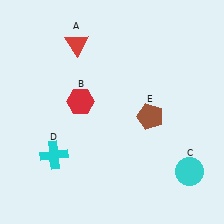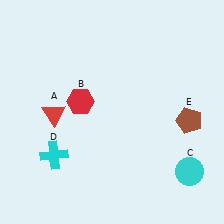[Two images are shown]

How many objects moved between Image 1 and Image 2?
2 objects moved between the two images.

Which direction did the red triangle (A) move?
The red triangle (A) moved down.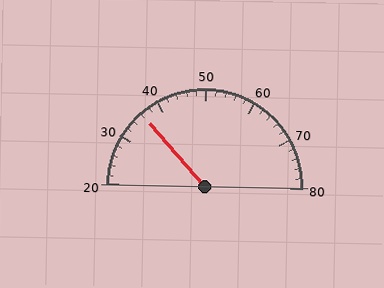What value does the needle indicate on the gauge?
The needle indicates approximately 36.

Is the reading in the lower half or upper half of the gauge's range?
The reading is in the lower half of the range (20 to 80).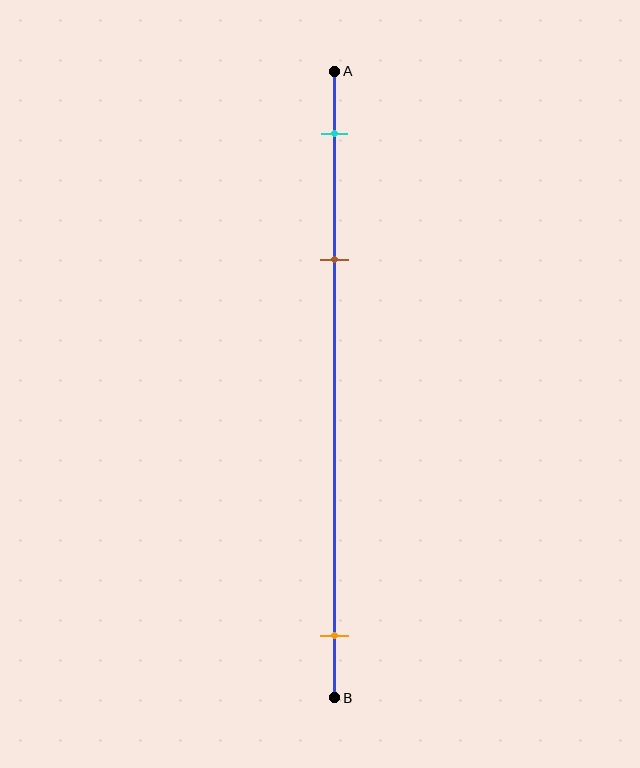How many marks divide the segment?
There are 3 marks dividing the segment.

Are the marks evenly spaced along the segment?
No, the marks are not evenly spaced.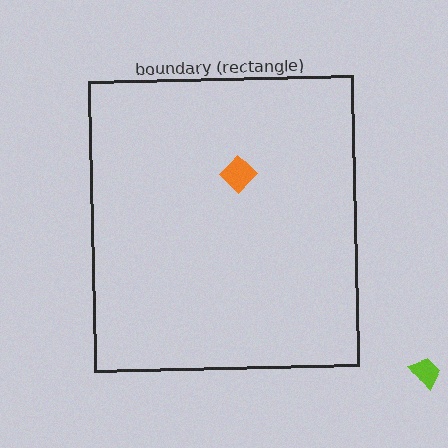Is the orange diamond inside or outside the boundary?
Inside.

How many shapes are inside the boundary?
1 inside, 1 outside.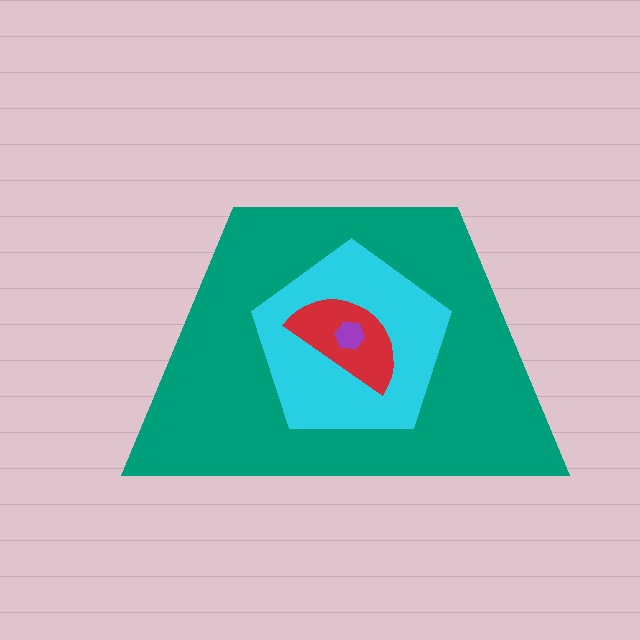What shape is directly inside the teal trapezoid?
The cyan pentagon.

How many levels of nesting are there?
4.